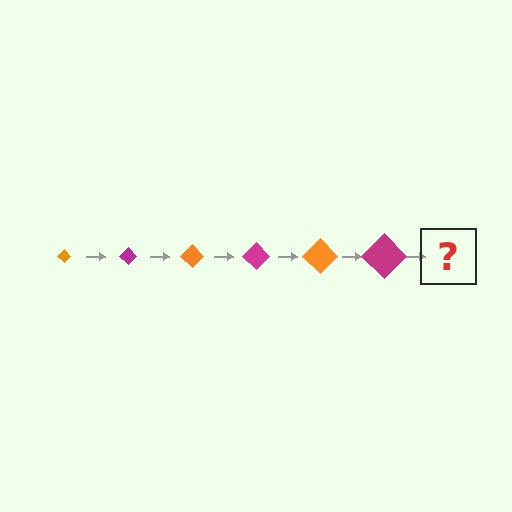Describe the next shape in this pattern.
It should be an orange diamond, larger than the previous one.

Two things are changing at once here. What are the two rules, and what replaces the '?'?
The two rules are that the diamond grows larger each step and the color cycles through orange and magenta. The '?' should be an orange diamond, larger than the previous one.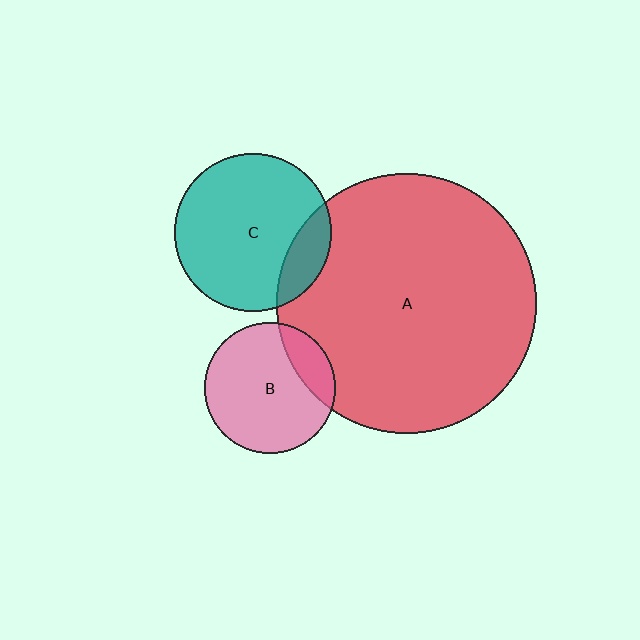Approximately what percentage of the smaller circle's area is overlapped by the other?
Approximately 15%.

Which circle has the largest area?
Circle A (red).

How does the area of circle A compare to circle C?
Approximately 2.7 times.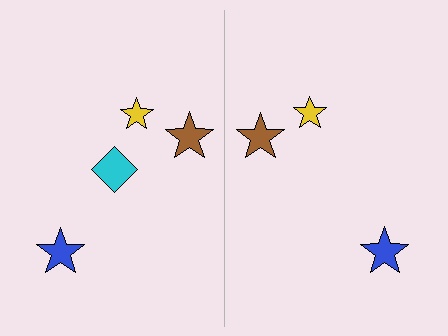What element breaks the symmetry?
A cyan diamond is missing from the right side.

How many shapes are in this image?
There are 7 shapes in this image.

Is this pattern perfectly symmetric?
No, the pattern is not perfectly symmetric. A cyan diamond is missing from the right side.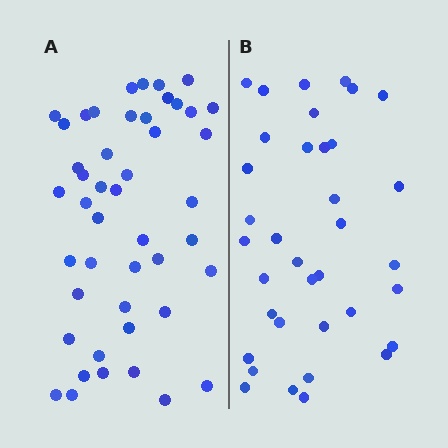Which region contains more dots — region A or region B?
Region A (the left region) has more dots.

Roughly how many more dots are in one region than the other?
Region A has roughly 10 or so more dots than region B.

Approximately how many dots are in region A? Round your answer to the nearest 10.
About 50 dots. (The exact count is 46, which rounds to 50.)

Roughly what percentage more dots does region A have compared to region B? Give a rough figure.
About 30% more.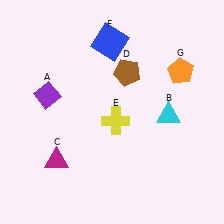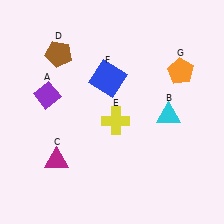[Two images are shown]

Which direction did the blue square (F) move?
The blue square (F) moved down.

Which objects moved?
The objects that moved are: the brown pentagon (D), the blue square (F).